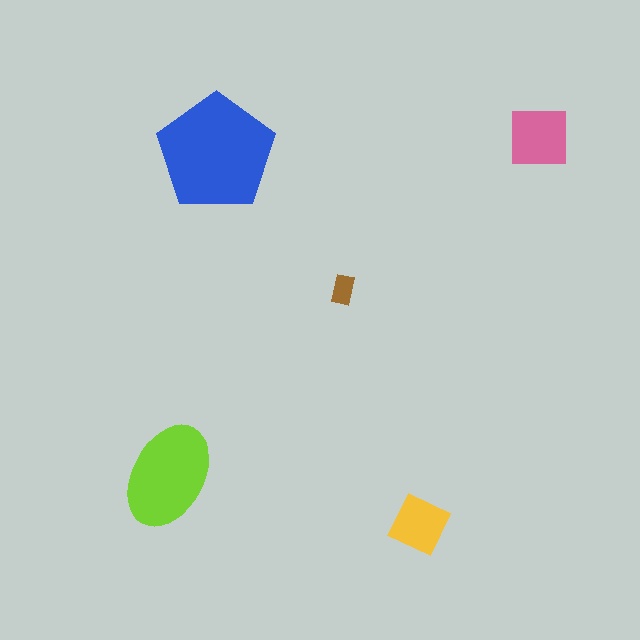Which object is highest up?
The pink square is topmost.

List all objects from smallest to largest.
The brown rectangle, the yellow diamond, the pink square, the lime ellipse, the blue pentagon.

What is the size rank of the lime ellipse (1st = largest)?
2nd.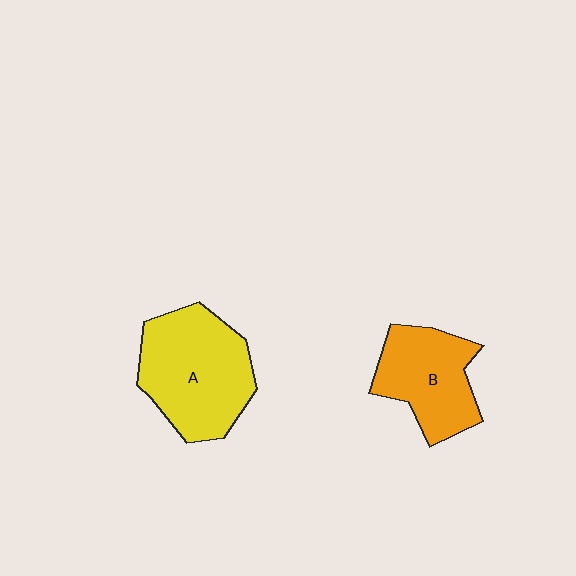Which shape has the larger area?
Shape A (yellow).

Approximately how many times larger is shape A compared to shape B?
Approximately 1.4 times.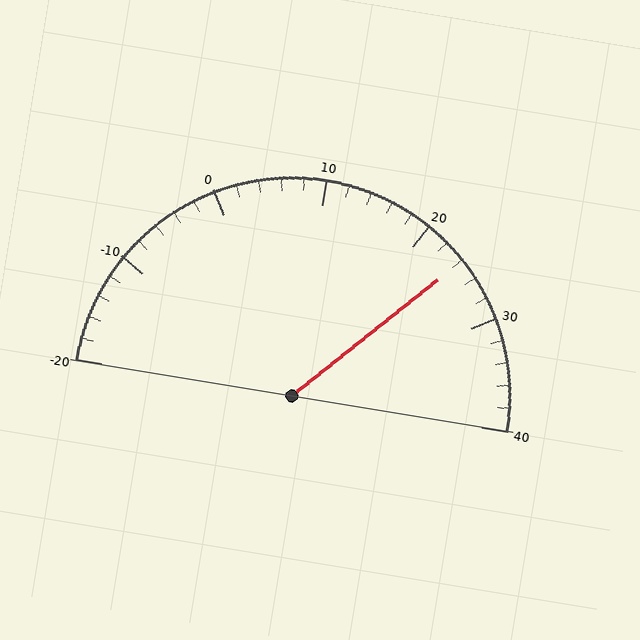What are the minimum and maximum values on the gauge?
The gauge ranges from -20 to 40.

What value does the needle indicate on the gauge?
The needle indicates approximately 24.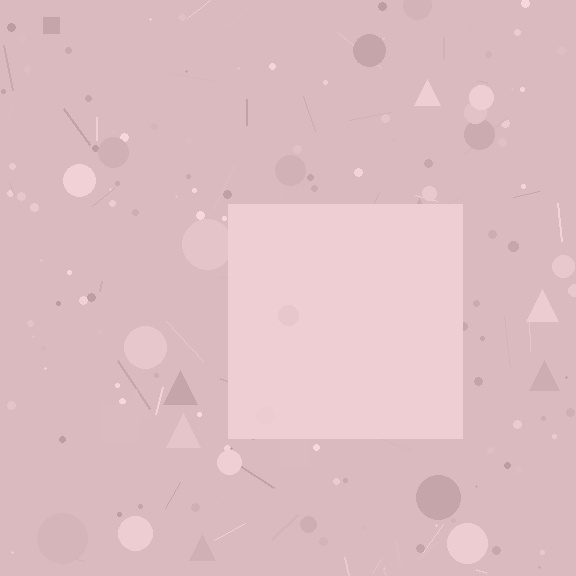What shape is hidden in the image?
A square is hidden in the image.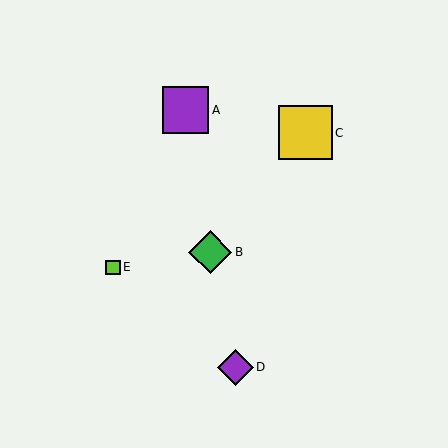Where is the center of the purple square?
The center of the purple square is at (186, 110).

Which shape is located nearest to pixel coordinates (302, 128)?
The yellow square (labeled C) at (305, 133) is nearest to that location.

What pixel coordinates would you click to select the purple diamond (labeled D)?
Click at (235, 367) to select the purple diamond D.